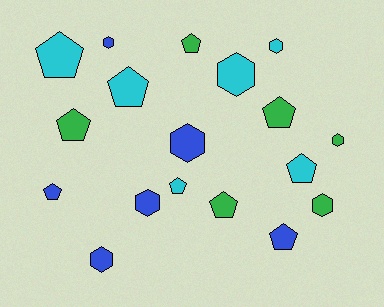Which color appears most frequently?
Cyan, with 6 objects.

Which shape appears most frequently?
Pentagon, with 10 objects.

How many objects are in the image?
There are 18 objects.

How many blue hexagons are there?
There are 4 blue hexagons.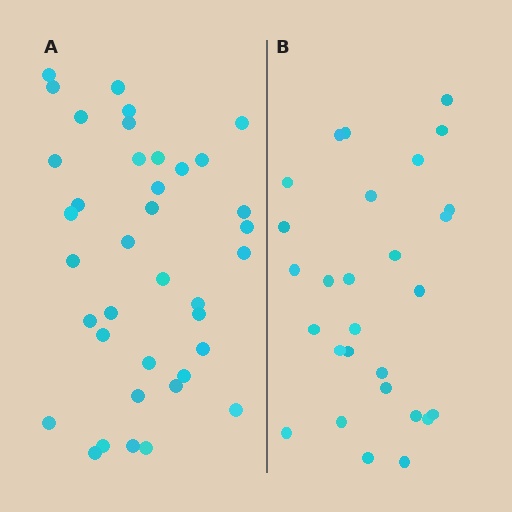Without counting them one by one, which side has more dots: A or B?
Region A (the left region) has more dots.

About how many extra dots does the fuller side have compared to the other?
Region A has roughly 10 or so more dots than region B.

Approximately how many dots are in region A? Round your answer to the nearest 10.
About 40 dots. (The exact count is 38, which rounds to 40.)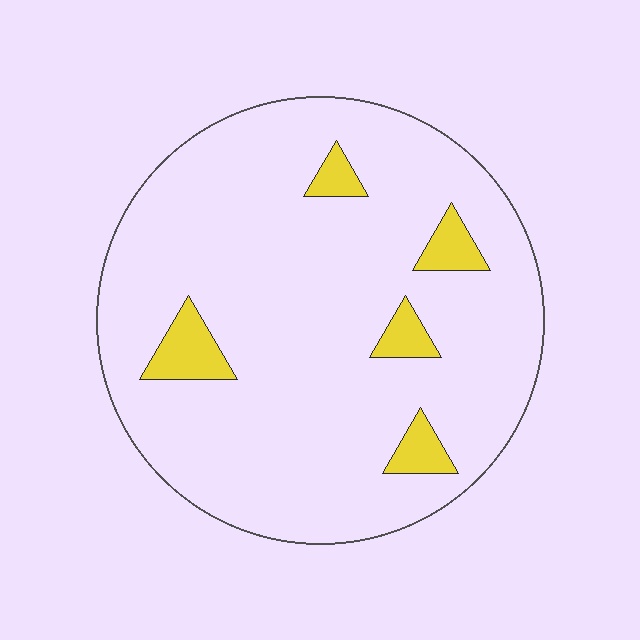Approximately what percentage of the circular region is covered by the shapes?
Approximately 10%.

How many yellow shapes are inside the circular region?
5.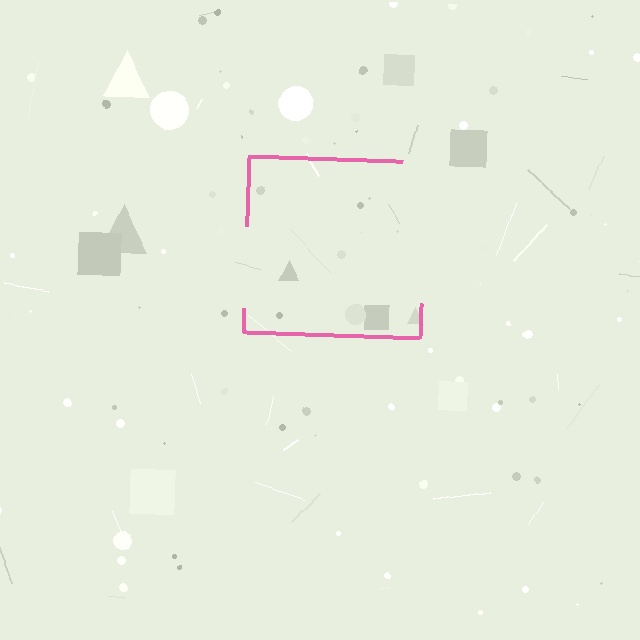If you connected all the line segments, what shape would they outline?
They would outline a square.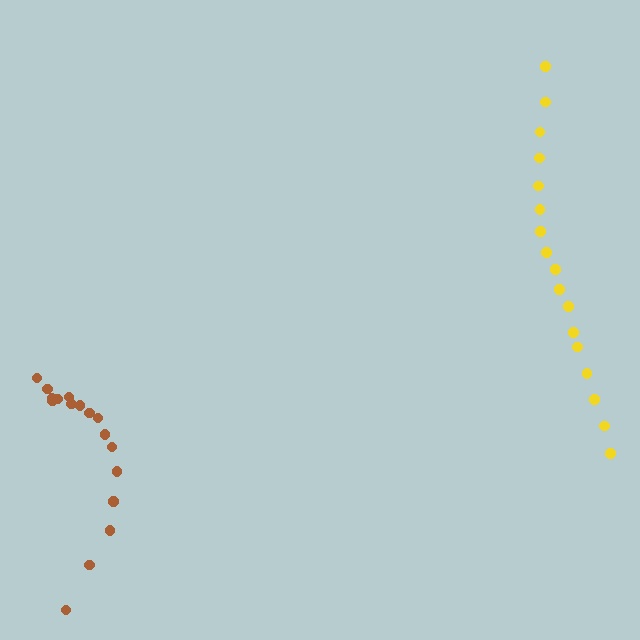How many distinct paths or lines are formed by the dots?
There are 2 distinct paths.